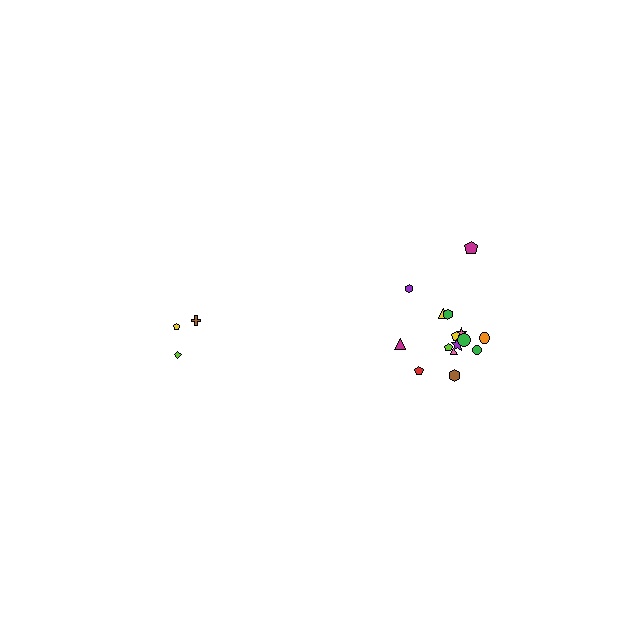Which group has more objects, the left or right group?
The right group.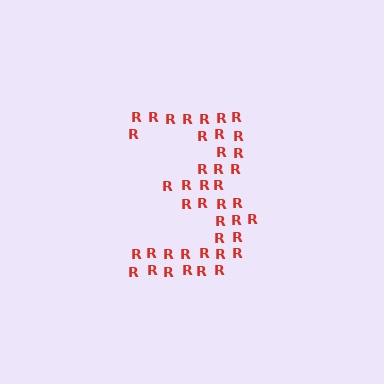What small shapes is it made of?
It is made of small letter R's.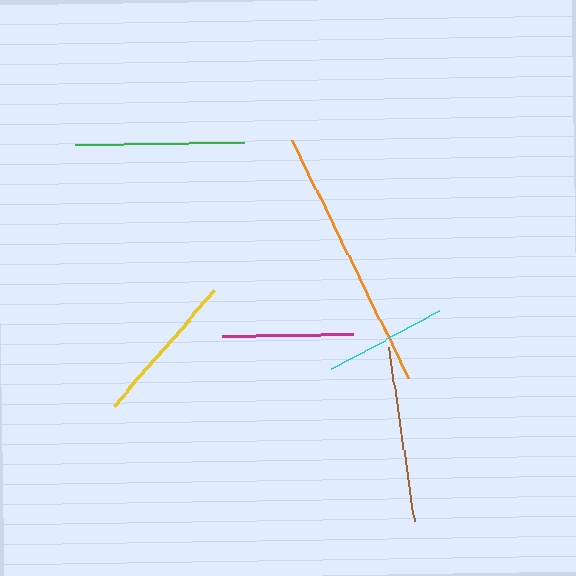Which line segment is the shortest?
The cyan line is the shortest at approximately 123 pixels.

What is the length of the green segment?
The green segment is approximately 170 pixels long.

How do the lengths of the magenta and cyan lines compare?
The magenta and cyan lines are approximately the same length.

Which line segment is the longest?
The orange line is the longest at approximately 265 pixels.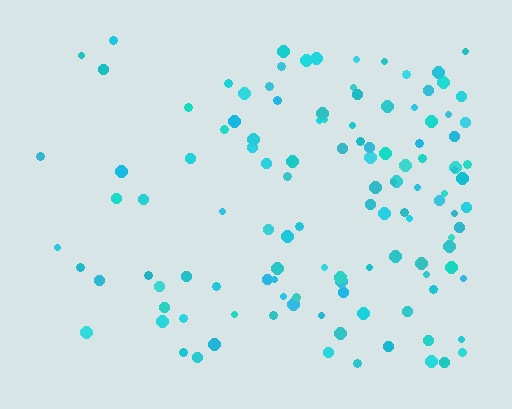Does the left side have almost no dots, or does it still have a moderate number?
Still a moderate number, just noticeably fewer than the right.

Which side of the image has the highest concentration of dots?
The right.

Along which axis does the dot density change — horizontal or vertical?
Horizontal.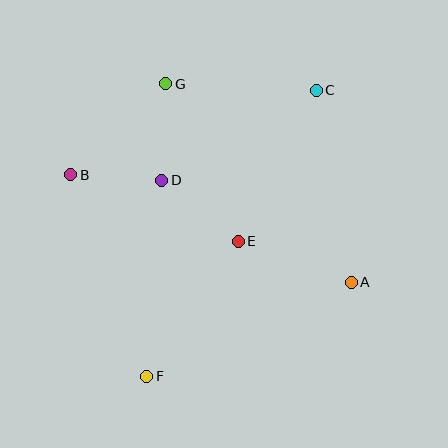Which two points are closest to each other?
Points B and D are closest to each other.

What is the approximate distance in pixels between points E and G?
The distance between E and G is approximately 174 pixels.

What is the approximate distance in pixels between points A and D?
The distance between A and D is approximately 215 pixels.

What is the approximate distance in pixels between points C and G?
The distance between C and G is approximately 151 pixels.